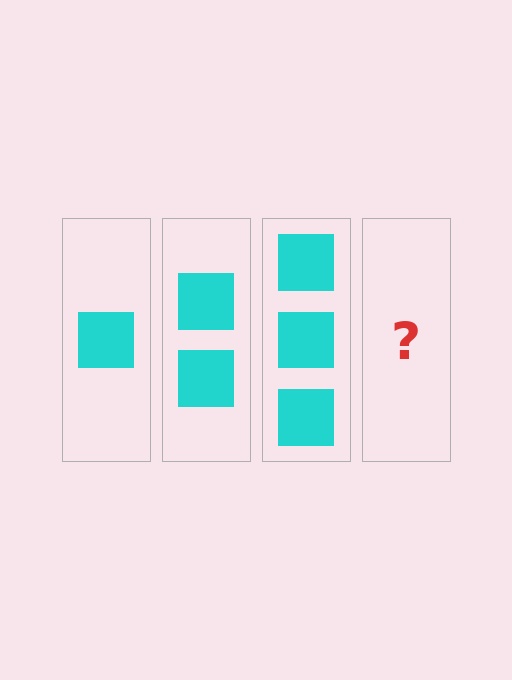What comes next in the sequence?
The next element should be 4 squares.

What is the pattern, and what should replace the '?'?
The pattern is that each step adds one more square. The '?' should be 4 squares.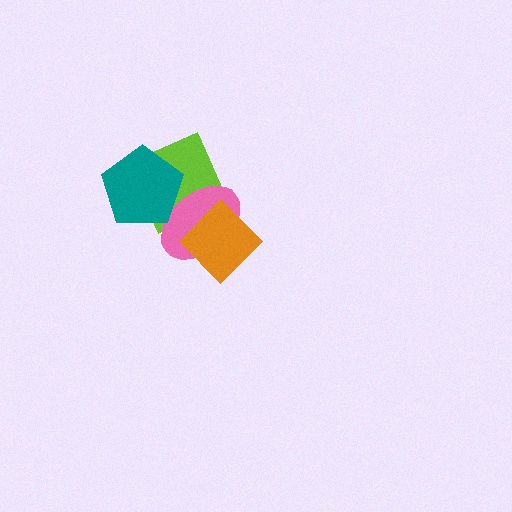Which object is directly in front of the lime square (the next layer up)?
The pink ellipse is directly in front of the lime square.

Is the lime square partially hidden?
Yes, it is partially covered by another shape.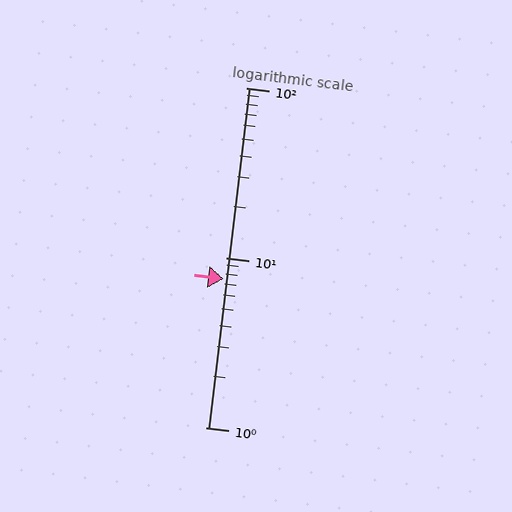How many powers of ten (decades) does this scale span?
The scale spans 2 decades, from 1 to 100.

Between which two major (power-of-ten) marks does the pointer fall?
The pointer is between 1 and 10.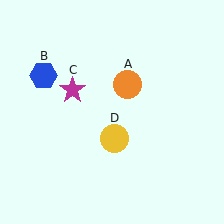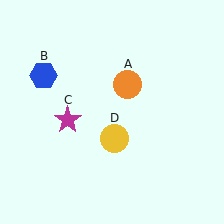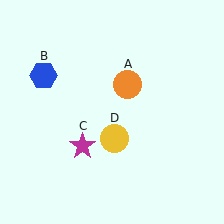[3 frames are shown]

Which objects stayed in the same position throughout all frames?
Orange circle (object A) and blue hexagon (object B) and yellow circle (object D) remained stationary.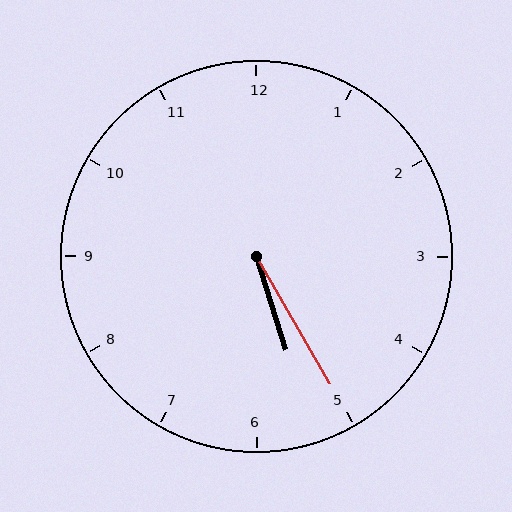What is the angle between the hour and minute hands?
Approximately 12 degrees.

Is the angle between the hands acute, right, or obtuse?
It is acute.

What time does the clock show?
5:25.